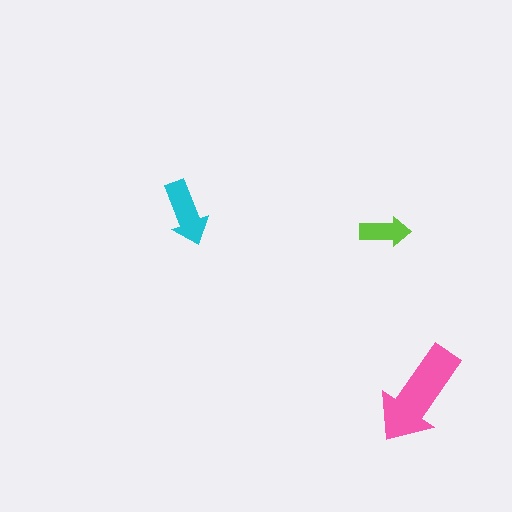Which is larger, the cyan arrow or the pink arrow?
The pink one.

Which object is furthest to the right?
The pink arrow is rightmost.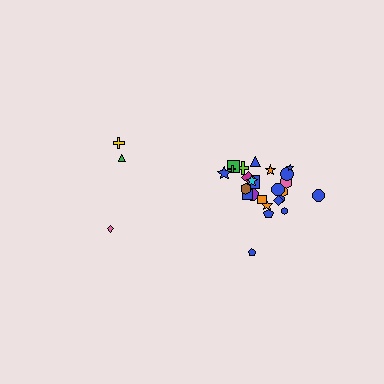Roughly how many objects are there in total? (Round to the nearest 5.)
Roughly 30 objects in total.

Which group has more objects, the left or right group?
The right group.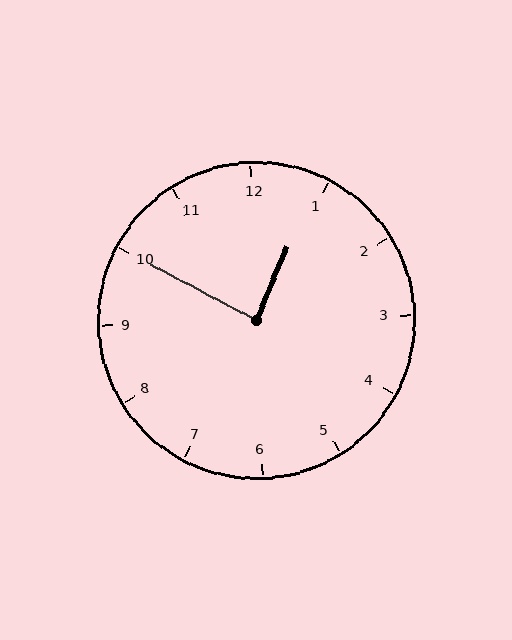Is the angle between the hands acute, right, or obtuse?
It is right.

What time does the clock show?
12:50.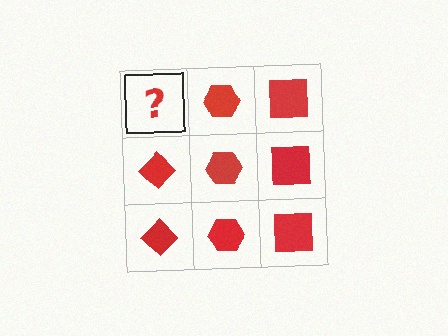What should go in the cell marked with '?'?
The missing cell should contain a red diamond.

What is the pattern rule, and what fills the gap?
The rule is that each column has a consistent shape. The gap should be filled with a red diamond.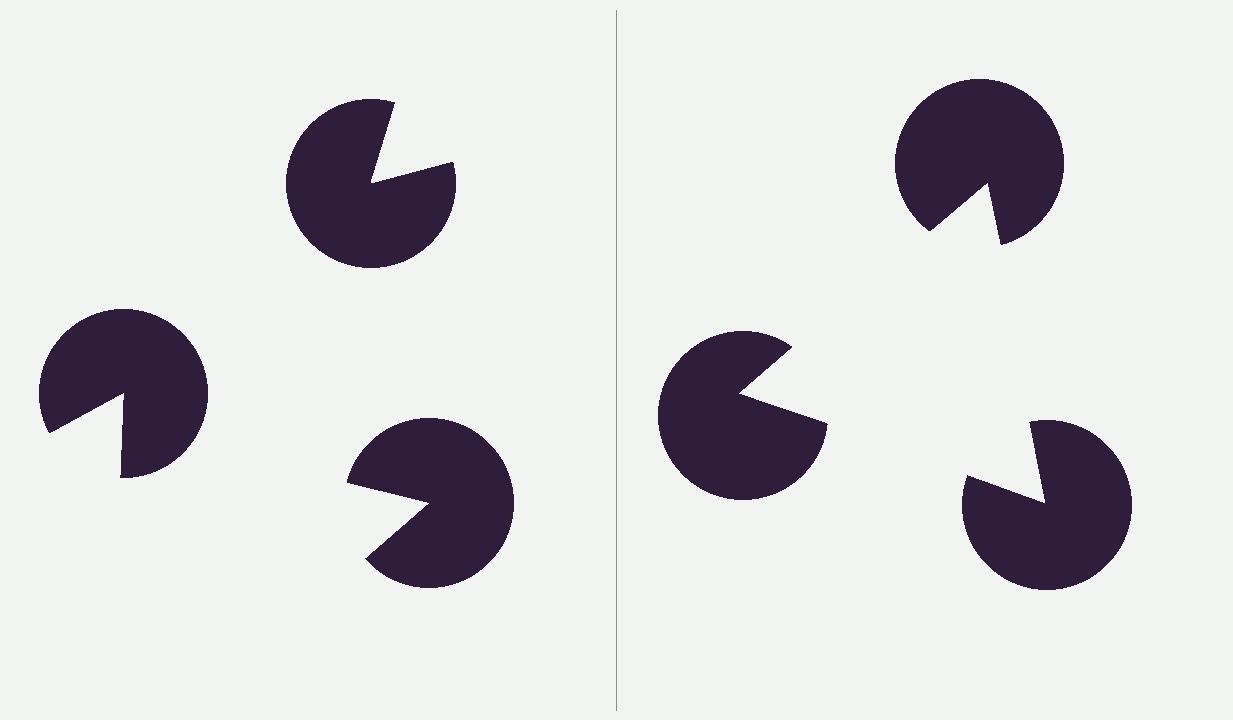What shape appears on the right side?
An illusory triangle.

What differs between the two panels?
The pac-man discs are positioned identically on both sides; only the wedge orientations differ. On the right they align to a triangle; on the left they are misaligned.